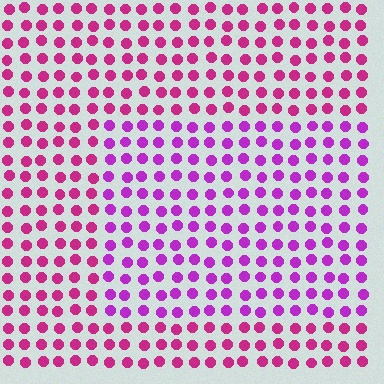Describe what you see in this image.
The image is filled with small magenta elements in a uniform arrangement. A rectangle-shaped region is visible where the elements are tinted to a slightly different hue, forming a subtle color boundary.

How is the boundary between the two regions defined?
The boundary is defined purely by a slight shift in hue (about 30 degrees). Spacing, size, and orientation are identical on both sides.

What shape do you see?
I see a rectangle.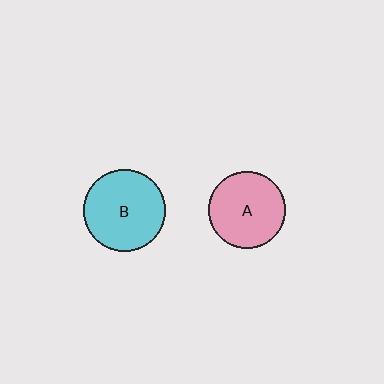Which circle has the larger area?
Circle B (cyan).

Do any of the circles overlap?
No, none of the circles overlap.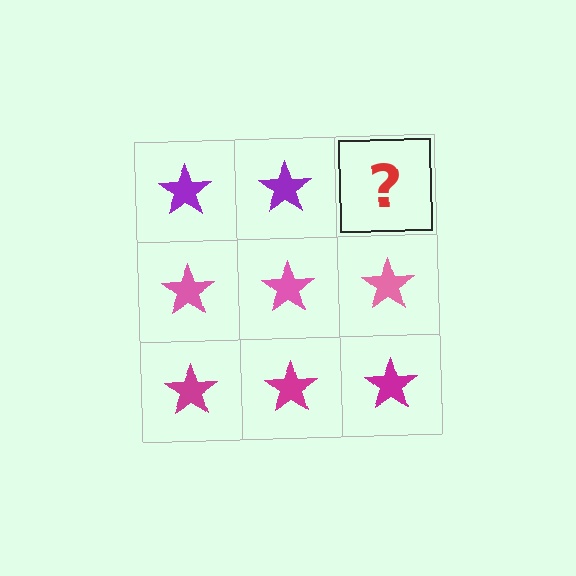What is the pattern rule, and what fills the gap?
The rule is that each row has a consistent color. The gap should be filled with a purple star.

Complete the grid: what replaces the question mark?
The question mark should be replaced with a purple star.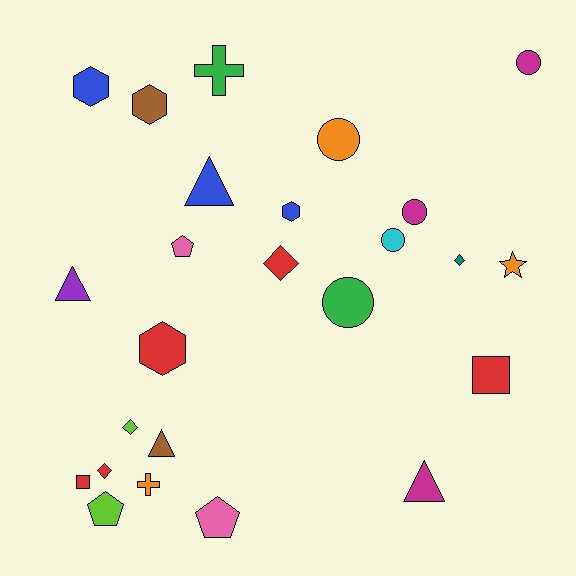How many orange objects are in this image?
There are 3 orange objects.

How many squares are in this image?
There are 2 squares.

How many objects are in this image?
There are 25 objects.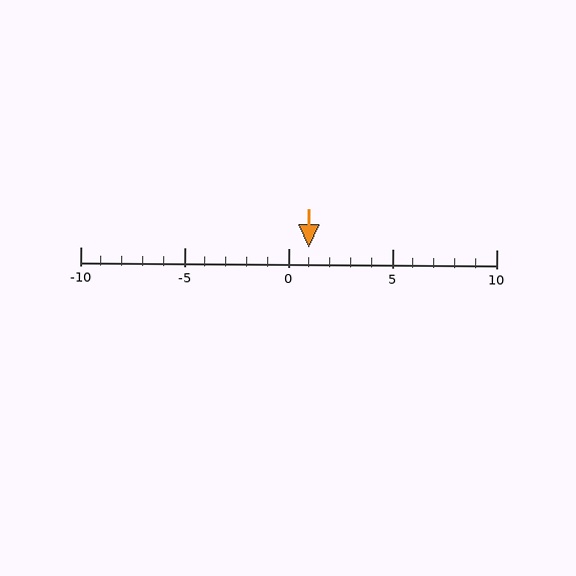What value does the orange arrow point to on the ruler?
The orange arrow points to approximately 1.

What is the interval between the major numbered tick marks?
The major tick marks are spaced 5 units apart.